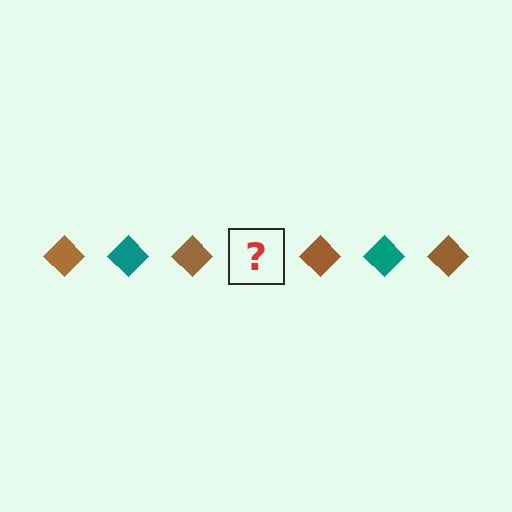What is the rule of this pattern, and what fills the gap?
The rule is that the pattern cycles through brown, teal diamonds. The gap should be filled with a teal diamond.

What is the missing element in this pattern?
The missing element is a teal diamond.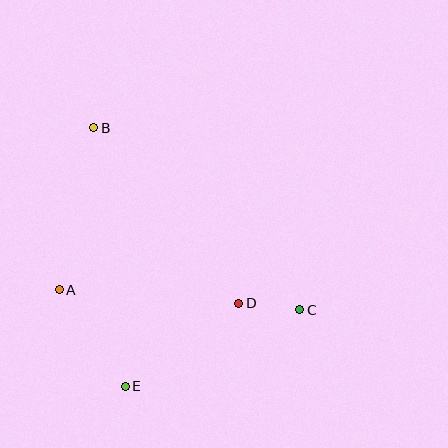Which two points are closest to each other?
Points C and D are closest to each other.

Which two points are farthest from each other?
Points B and C are farthest from each other.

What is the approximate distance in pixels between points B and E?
The distance between B and E is approximately 260 pixels.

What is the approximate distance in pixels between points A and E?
The distance between A and E is approximately 117 pixels.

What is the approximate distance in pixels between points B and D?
The distance between B and D is approximately 228 pixels.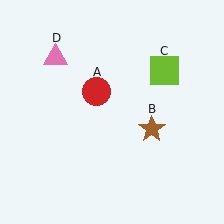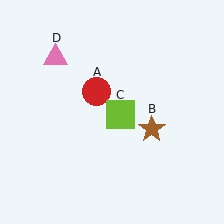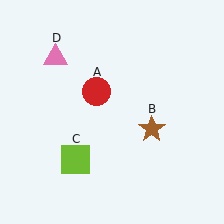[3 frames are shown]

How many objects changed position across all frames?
1 object changed position: lime square (object C).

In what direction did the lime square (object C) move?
The lime square (object C) moved down and to the left.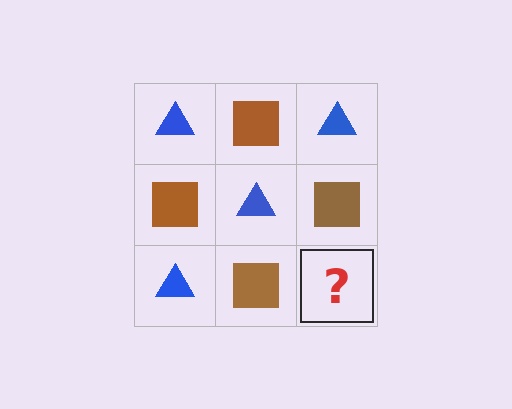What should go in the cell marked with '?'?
The missing cell should contain a blue triangle.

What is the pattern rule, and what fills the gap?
The rule is that it alternates blue triangle and brown square in a checkerboard pattern. The gap should be filled with a blue triangle.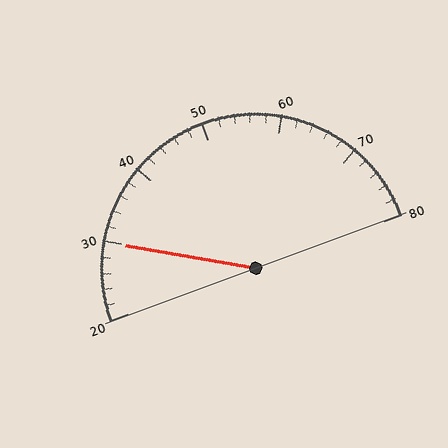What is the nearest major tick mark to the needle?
The nearest major tick mark is 30.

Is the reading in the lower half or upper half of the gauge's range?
The reading is in the lower half of the range (20 to 80).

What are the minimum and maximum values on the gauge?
The gauge ranges from 20 to 80.